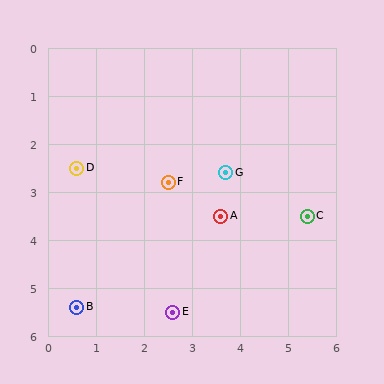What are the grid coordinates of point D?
Point D is at approximately (0.6, 2.5).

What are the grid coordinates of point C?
Point C is at approximately (5.4, 3.5).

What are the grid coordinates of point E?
Point E is at approximately (2.6, 5.5).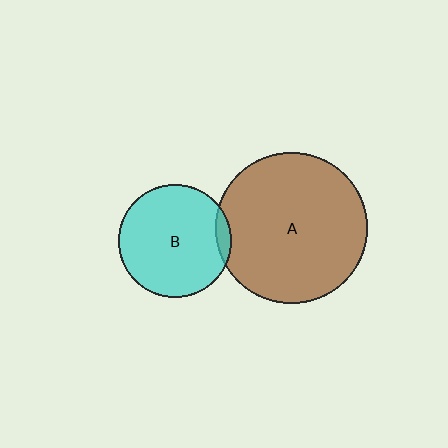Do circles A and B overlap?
Yes.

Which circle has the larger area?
Circle A (brown).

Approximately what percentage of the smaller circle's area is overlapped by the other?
Approximately 5%.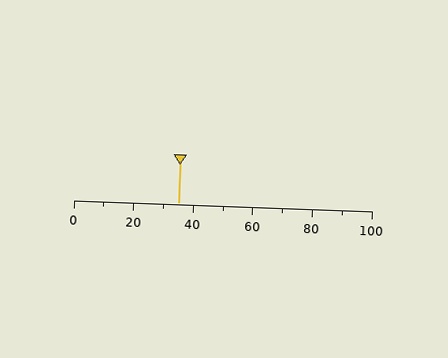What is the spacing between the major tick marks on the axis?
The major ticks are spaced 20 apart.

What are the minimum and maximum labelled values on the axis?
The axis runs from 0 to 100.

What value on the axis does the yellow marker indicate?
The marker indicates approximately 35.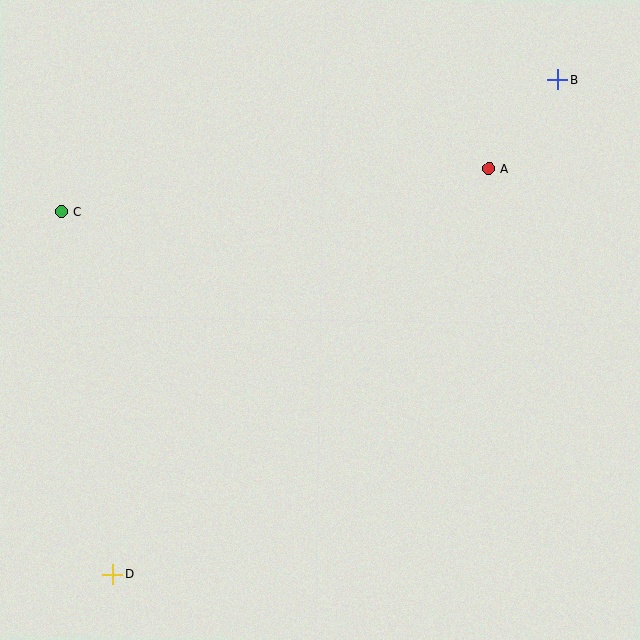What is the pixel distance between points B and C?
The distance between B and C is 514 pixels.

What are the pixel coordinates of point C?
Point C is at (61, 212).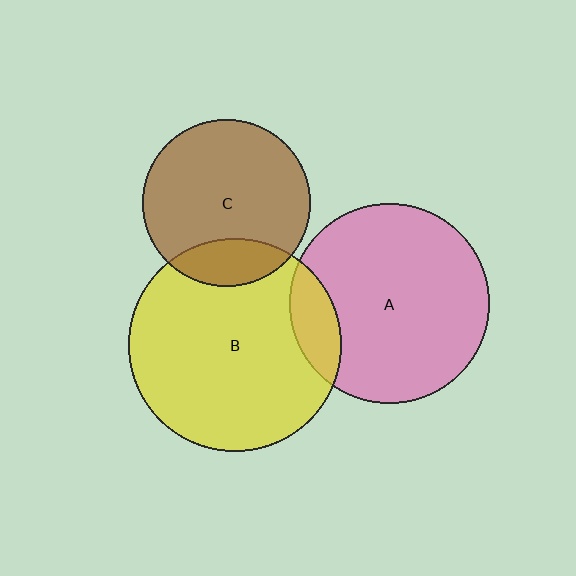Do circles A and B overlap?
Yes.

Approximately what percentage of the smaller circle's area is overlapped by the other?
Approximately 15%.